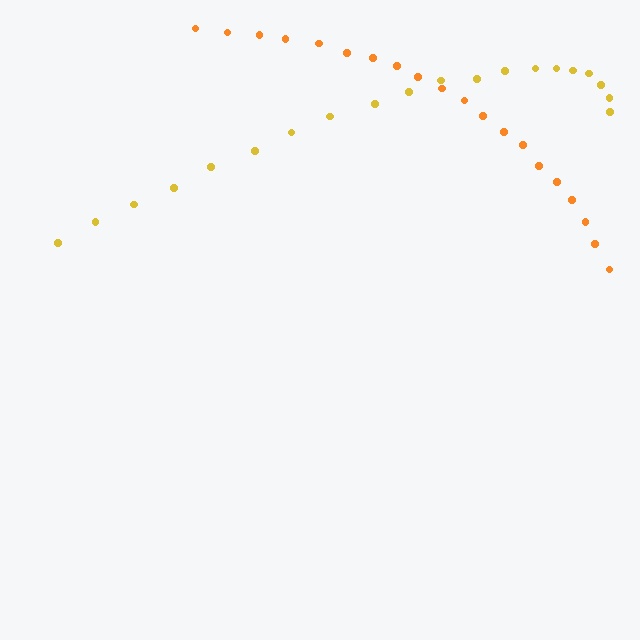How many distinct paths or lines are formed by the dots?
There are 2 distinct paths.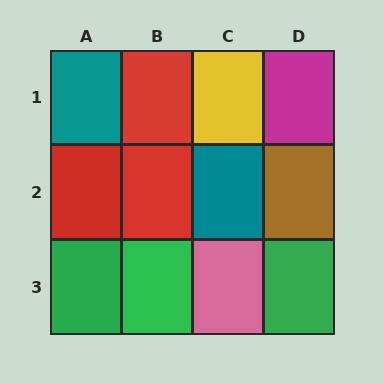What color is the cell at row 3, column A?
Green.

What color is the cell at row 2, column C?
Teal.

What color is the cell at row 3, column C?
Pink.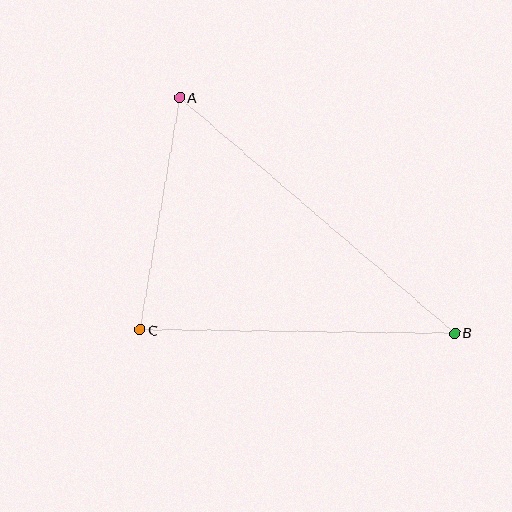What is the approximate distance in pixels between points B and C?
The distance between B and C is approximately 315 pixels.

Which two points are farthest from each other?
Points A and B are farthest from each other.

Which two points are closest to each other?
Points A and C are closest to each other.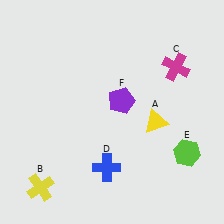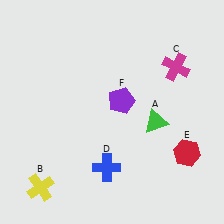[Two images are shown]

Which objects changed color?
A changed from yellow to green. E changed from lime to red.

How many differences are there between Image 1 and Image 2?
There are 2 differences between the two images.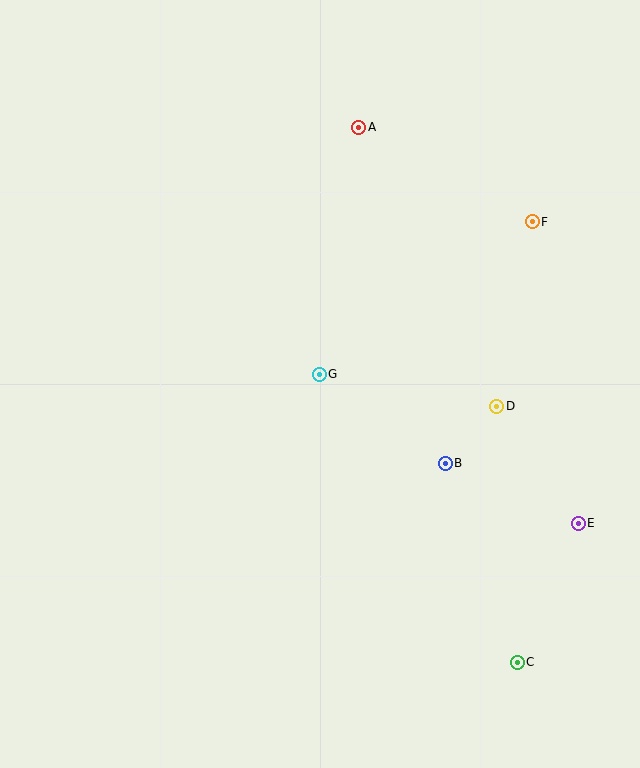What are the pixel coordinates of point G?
Point G is at (319, 374).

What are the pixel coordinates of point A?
Point A is at (359, 127).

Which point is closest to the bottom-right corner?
Point C is closest to the bottom-right corner.